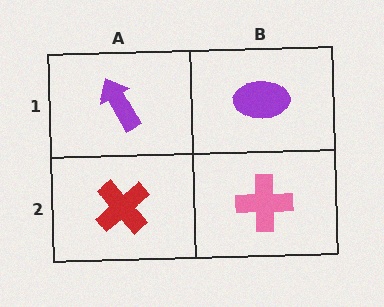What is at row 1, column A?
A purple arrow.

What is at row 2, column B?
A pink cross.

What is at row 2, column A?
A red cross.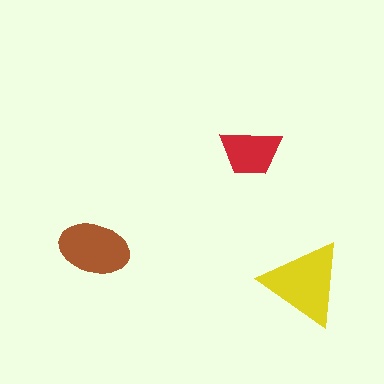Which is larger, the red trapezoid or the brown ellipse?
The brown ellipse.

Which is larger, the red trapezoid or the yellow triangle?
The yellow triangle.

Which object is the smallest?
The red trapezoid.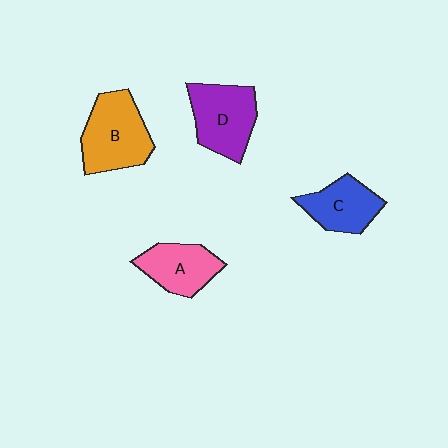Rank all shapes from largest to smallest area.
From largest to smallest: B (orange), D (purple), A (pink), C (blue).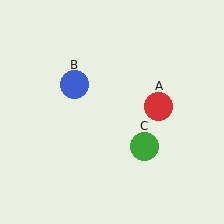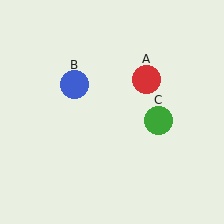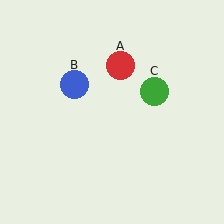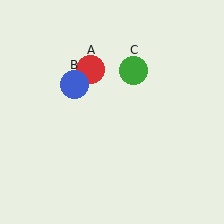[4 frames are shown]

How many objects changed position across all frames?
2 objects changed position: red circle (object A), green circle (object C).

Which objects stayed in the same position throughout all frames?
Blue circle (object B) remained stationary.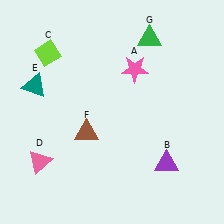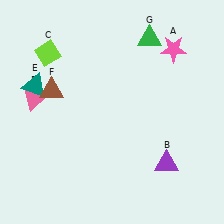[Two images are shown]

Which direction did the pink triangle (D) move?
The pink triangle (D) moved up.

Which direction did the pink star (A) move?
The pink star (A) moved right.